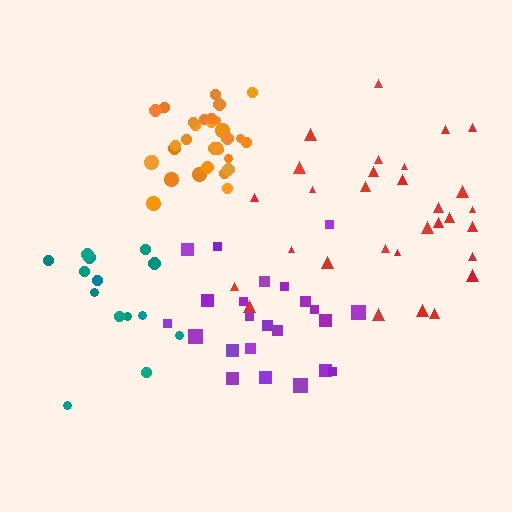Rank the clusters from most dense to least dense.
orange, purple, teal, red.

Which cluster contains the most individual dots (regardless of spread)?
Orange (31).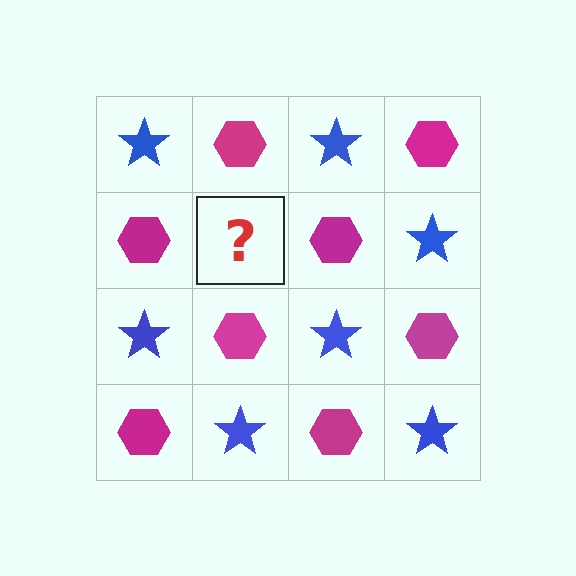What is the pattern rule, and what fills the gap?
The rule is that it alternates blue star and magenta hexagon in a checkerboard pattern. The gap should be filled with a blue star.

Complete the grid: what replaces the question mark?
The question mark should be replaced with a blue star.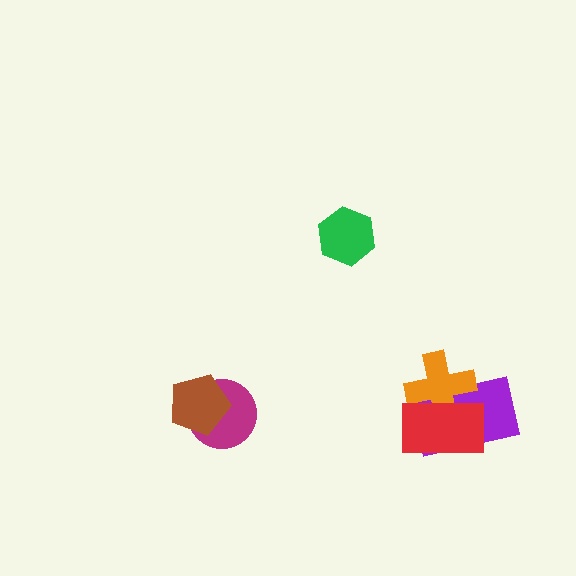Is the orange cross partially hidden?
Yes, it is partially covered by another shape.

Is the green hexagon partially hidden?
No, no other shape covers it.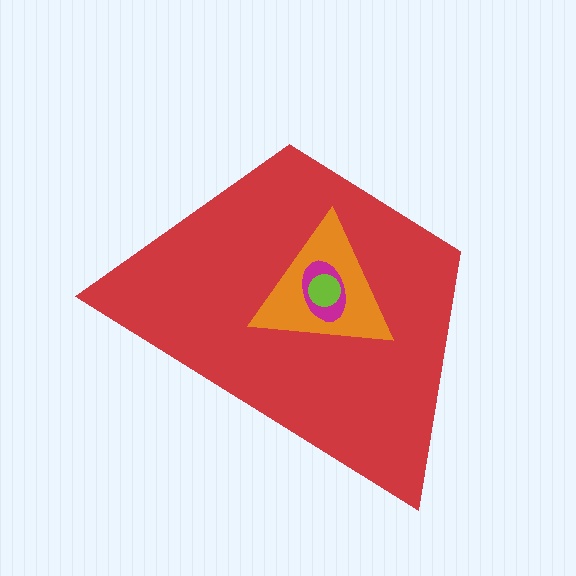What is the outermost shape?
The red trapezoid.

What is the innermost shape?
The lime circle.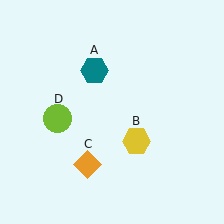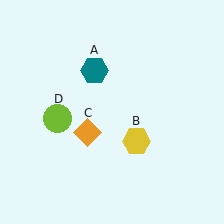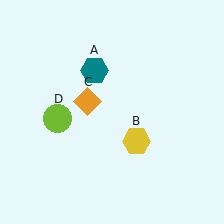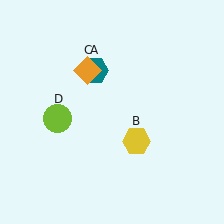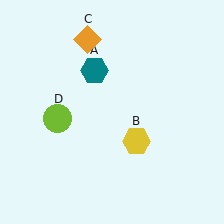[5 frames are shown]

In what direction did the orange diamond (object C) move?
The orange diamond (object C) moved up.